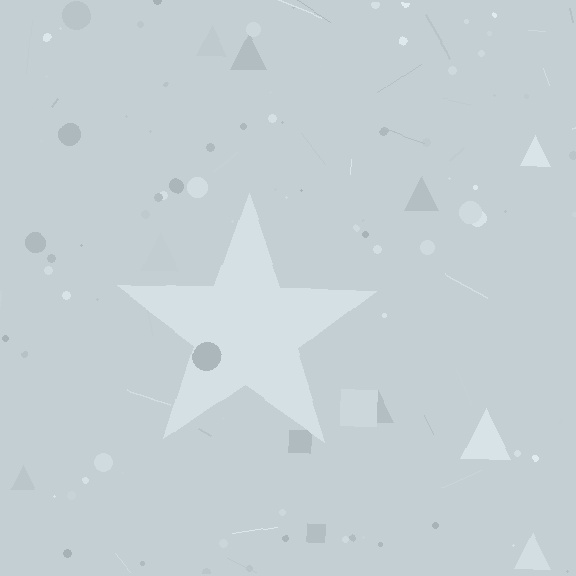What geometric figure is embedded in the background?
A star is embedded in the background.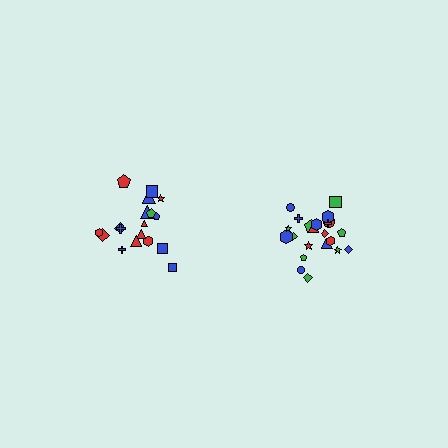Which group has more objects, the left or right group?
The right group.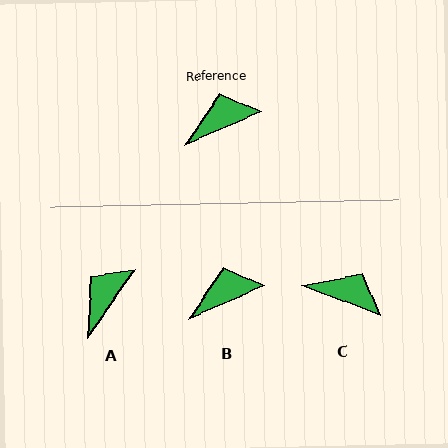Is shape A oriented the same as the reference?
No, it is off by about 32 degrees.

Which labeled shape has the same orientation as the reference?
B.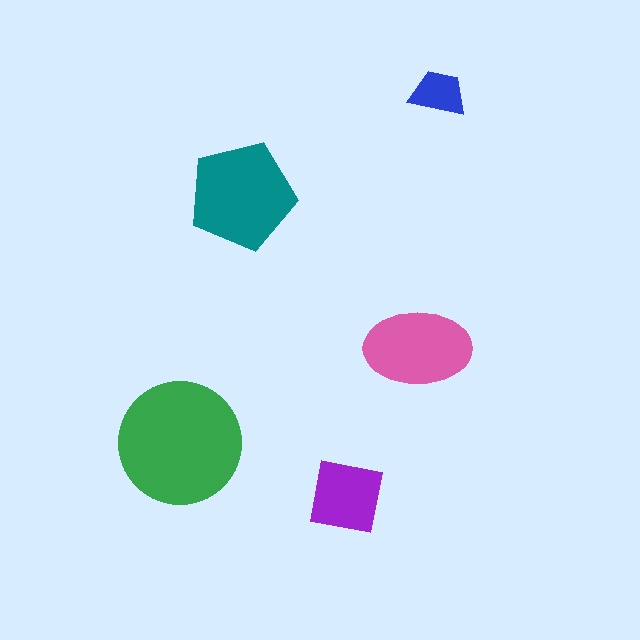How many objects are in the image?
There are 5 objects in the image.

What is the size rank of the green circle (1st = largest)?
1st.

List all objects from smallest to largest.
The blue trapezoid, the purple square, the pink ellipse, the teal pentagon, the green circle.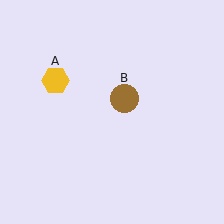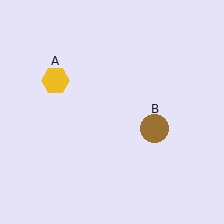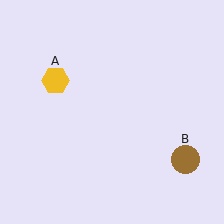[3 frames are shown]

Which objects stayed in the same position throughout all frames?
Yellow hexagon (object A) remained stationary.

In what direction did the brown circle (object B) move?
The brown circle (object B) moved down and to the right.